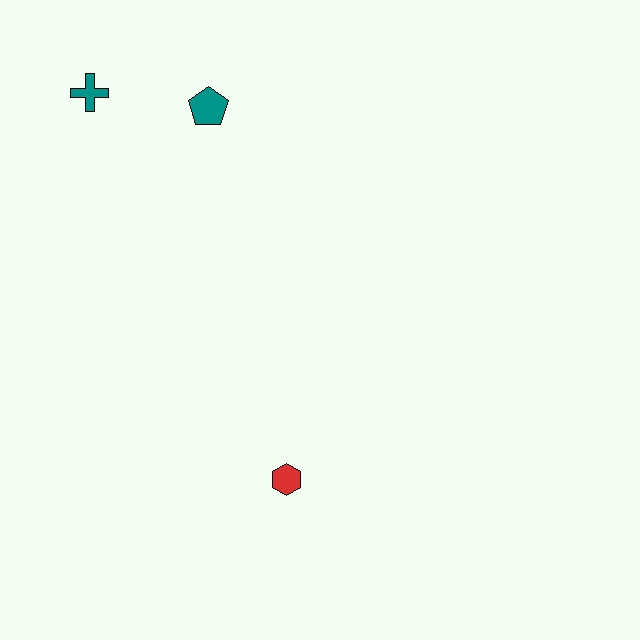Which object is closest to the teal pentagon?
The teal cross is closest to the teal pentagon.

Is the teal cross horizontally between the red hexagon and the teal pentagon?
No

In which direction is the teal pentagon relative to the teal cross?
The teal pentagon is to the right of the teal cross.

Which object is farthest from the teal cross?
The red hexagon is farthest from the teal cross.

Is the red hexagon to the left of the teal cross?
No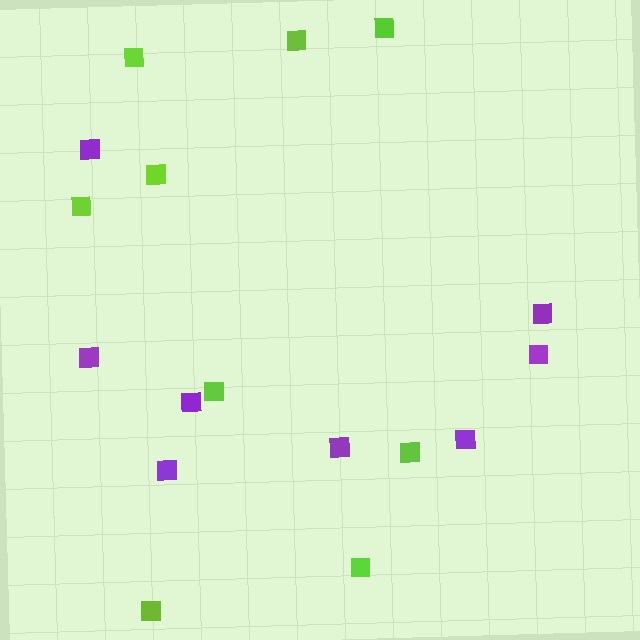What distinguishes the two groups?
There are 2 groups: one group of lime squares (9) and one group of purple squares (8).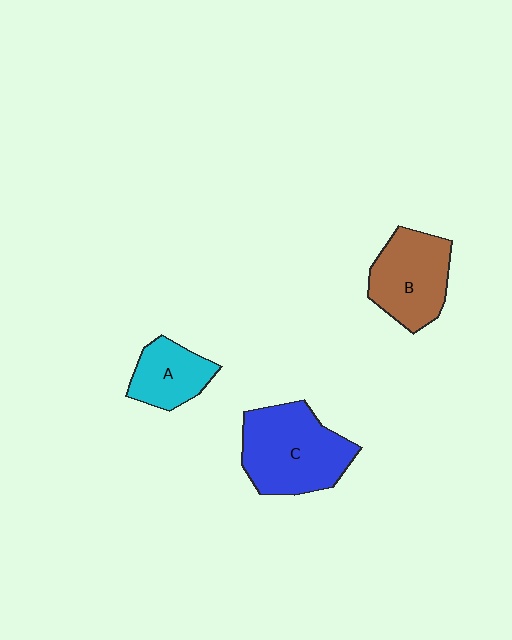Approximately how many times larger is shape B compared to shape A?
Approximately 1.5 times.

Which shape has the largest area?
Shape C (blue).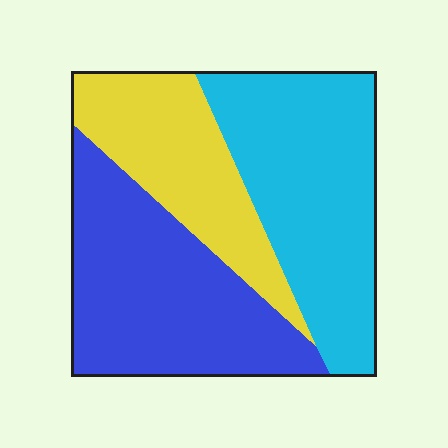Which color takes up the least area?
Yellow, at roughly 25%.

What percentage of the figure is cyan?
Cyan covers about 40% of the figure.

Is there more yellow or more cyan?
Cyan.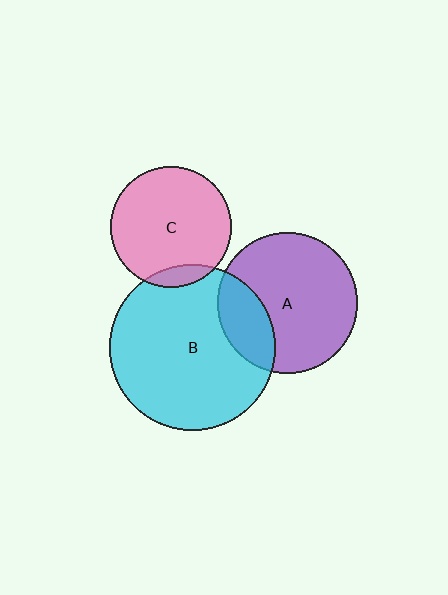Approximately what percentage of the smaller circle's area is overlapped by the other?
Approximately 10%.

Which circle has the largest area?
Circle B (cyan).